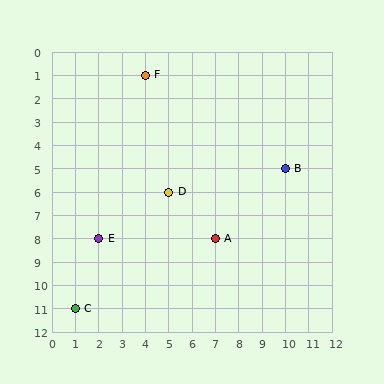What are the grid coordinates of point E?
Point E is at grid coordinates (2, 8).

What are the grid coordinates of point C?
Point C is at grid coordinates (1, 11).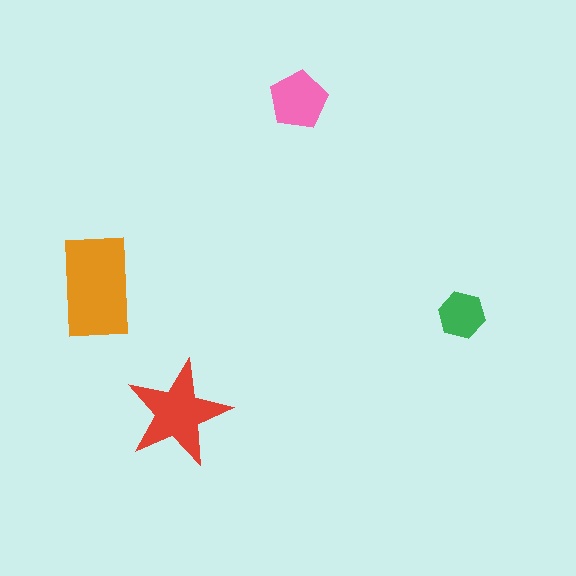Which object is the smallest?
The green hexagon.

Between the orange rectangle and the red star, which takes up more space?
The orange rectangle.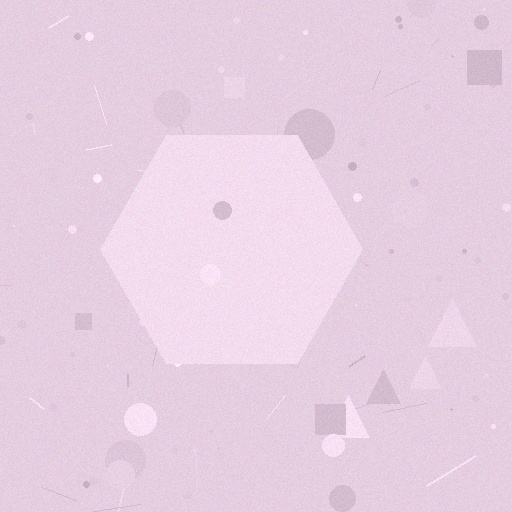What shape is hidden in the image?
A hexagon is hidden in the image.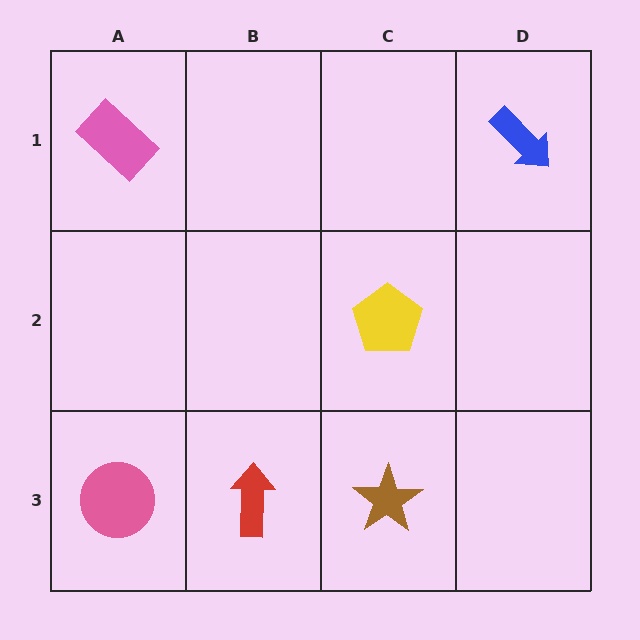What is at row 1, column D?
A blue arrow.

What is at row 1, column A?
A pink rectangle.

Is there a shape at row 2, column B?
No, that cell is empty.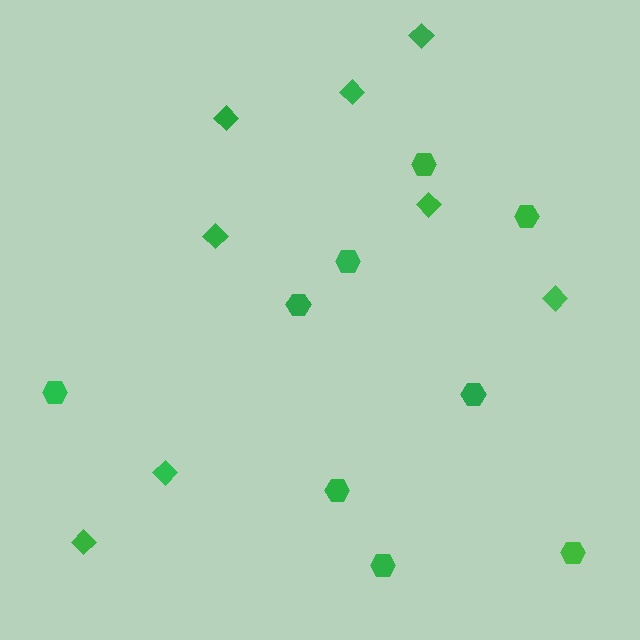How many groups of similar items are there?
There are 2 groups: one group of diamonds (8) and one group of hexagons (9).